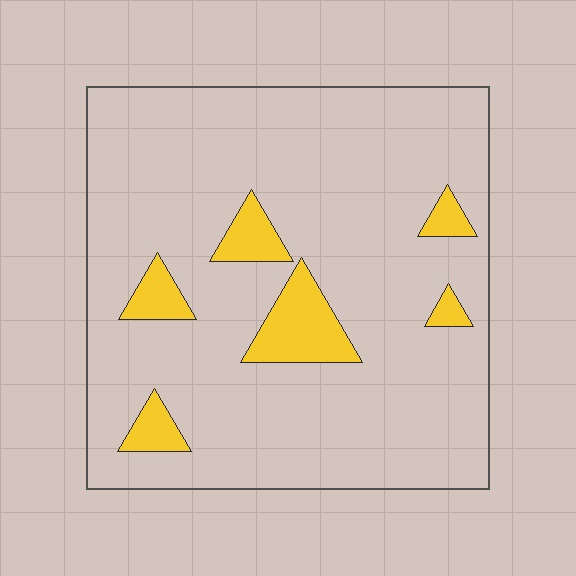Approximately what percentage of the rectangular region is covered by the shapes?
Approximately 10%.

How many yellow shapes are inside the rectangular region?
6.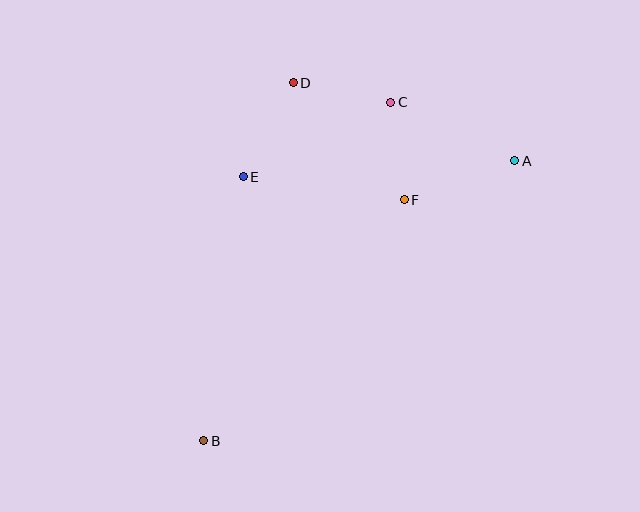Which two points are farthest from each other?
Points A and B are farthest from each other.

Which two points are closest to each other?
Points C and F are closest to each other.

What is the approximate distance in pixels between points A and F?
The distance between A and F is approximately 117 pixels.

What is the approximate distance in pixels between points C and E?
The distance between C and E is approximately 165 pixels.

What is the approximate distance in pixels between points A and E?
The distance between A and E is approximately 272 pixels.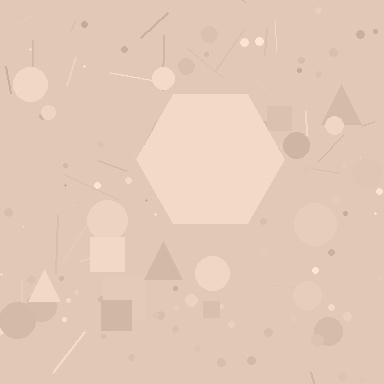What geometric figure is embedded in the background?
A hexagon is embedded in the background.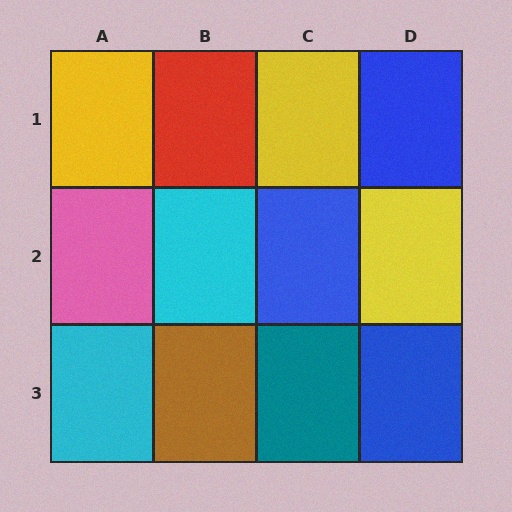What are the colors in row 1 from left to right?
Yellow, red, yellow, blue.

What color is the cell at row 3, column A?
Cyan.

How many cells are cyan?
2 cells are cyan.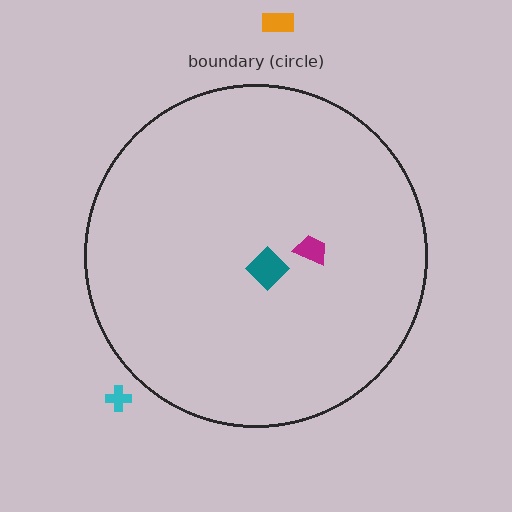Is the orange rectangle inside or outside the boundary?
Outside.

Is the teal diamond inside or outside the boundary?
Inside.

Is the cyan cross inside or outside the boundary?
Outside.